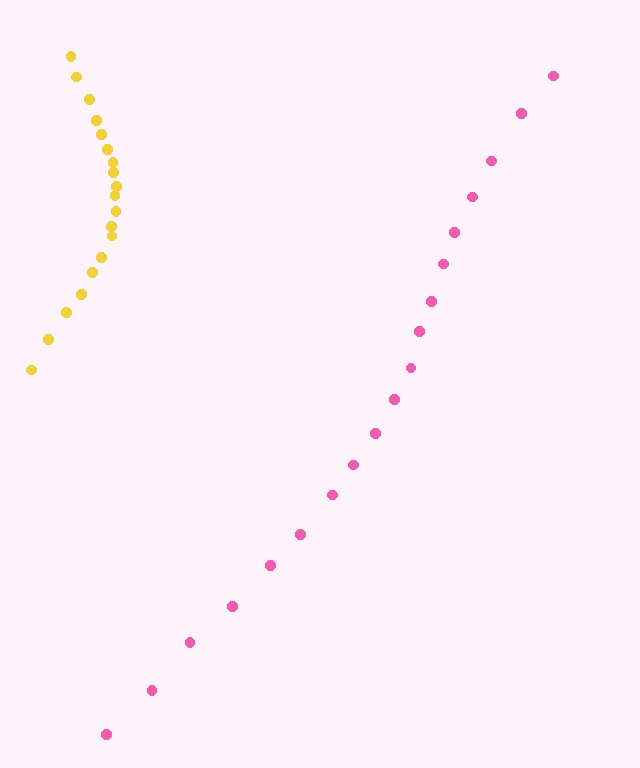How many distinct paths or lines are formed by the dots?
There are 2 distinct paths.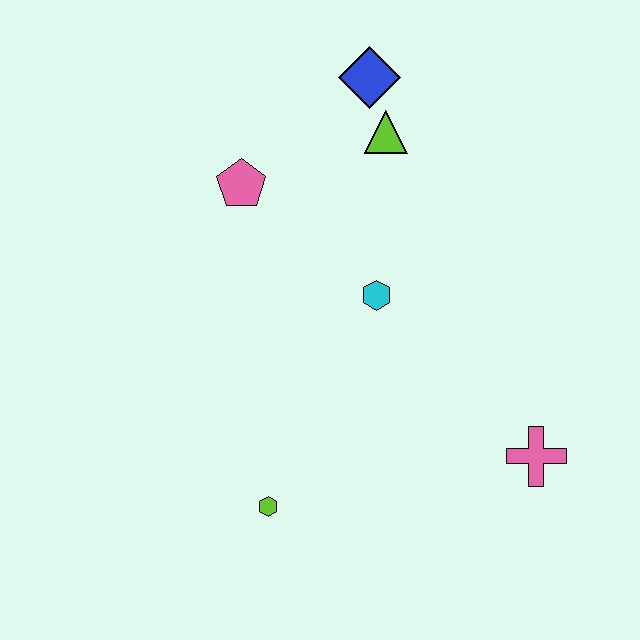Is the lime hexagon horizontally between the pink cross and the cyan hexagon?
No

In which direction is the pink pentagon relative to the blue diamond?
The pink pentagon is to the left of the blue diamond.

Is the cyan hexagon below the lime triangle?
Yes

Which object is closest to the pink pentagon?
The lime triangle is closest to the pink pentagon.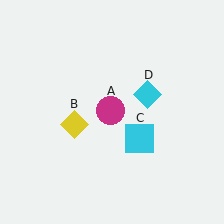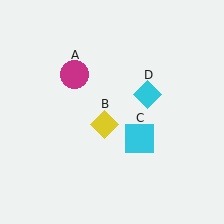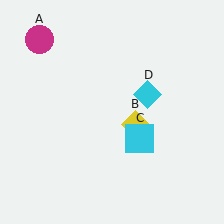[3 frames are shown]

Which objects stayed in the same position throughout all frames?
Cyan square (object C) and cyan diamond (object D) remained stationary.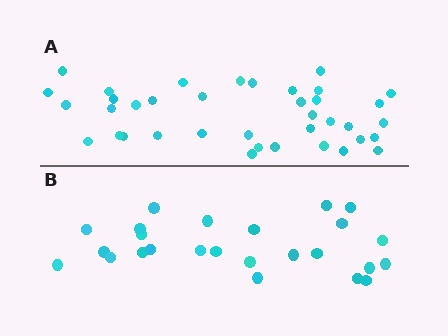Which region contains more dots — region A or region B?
Region A (the top region) has more dots.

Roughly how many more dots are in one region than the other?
Region A has approximately 15 more dots than region B.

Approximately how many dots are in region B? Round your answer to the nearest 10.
About 20 dots. (The exact count is 25, which rounds to 20.)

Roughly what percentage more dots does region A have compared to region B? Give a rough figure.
About 50% more.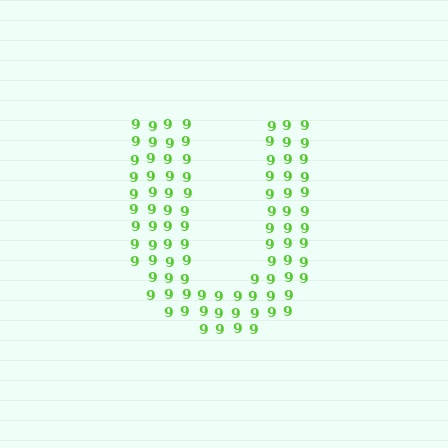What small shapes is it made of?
It is made of small digit 9's.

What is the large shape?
The large shape is the letter U.